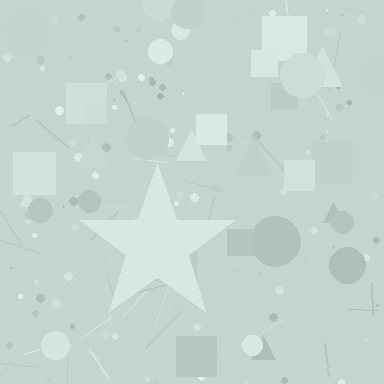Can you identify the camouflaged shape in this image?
The camouflaged shape is a star.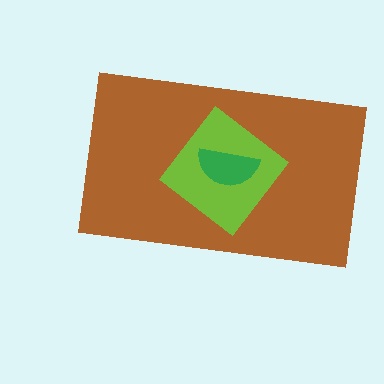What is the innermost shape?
The green semicircle.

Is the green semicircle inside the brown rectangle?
Yes.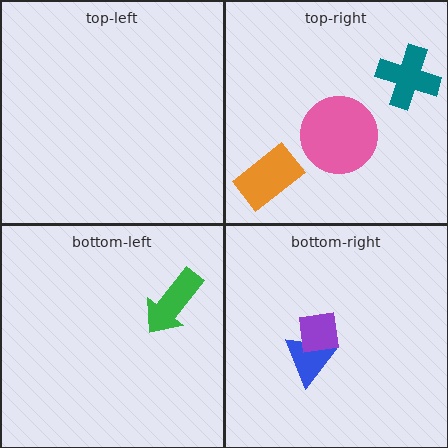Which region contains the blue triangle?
The bottom-right region.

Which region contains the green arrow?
The bottom-left region.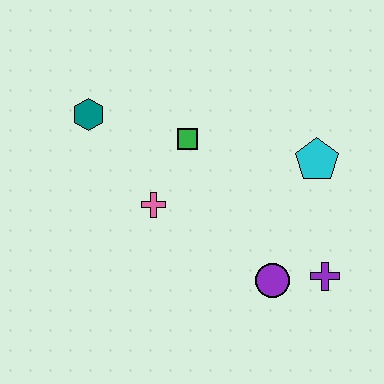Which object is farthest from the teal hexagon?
The purple cross is farthest from the teal hexagon.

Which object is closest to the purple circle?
The purple cross is closest to the purple circle.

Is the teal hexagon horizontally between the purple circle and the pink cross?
No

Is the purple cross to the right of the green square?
Yes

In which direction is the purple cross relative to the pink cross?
The purple cross is to the right of the pink cross.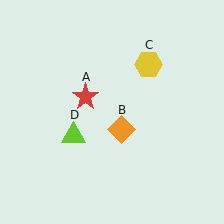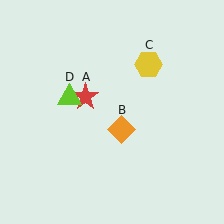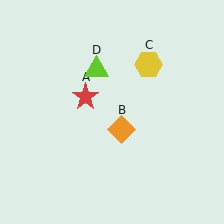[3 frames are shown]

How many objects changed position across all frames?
1 object changed position: lime triangle (object D).